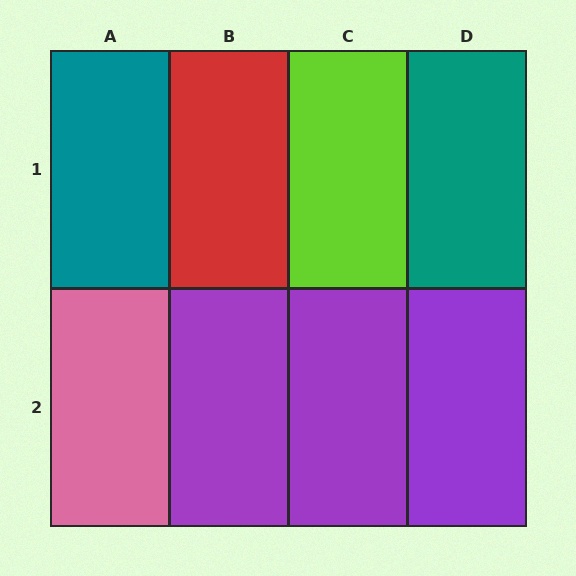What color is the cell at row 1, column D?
Teal.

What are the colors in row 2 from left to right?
Pink, purple, purple, purple.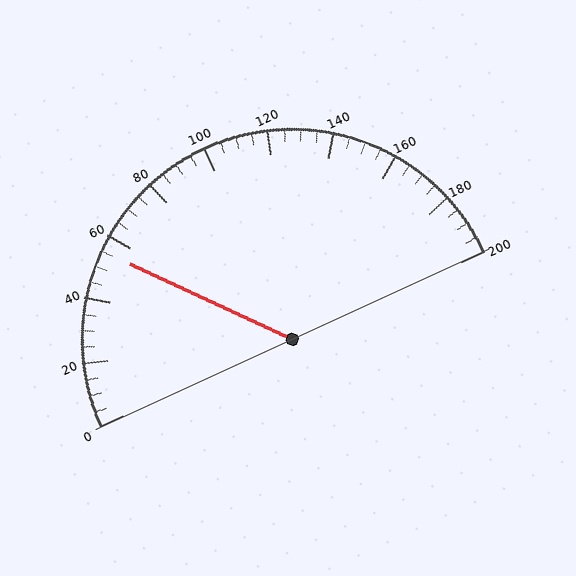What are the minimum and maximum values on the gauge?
The gauge ranges from 0 to 200.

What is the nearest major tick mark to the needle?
The nearest major tick mark is 60.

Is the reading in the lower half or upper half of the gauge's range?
The reading is in the lower half of the range (0 to 200).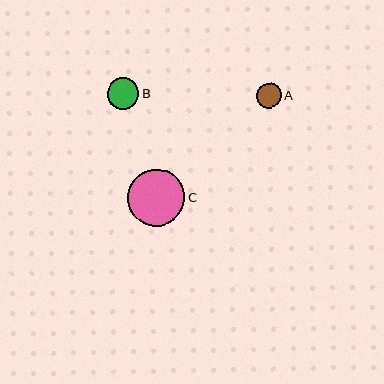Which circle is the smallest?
Circle A is the smallest with a size of approximately 25 pixels.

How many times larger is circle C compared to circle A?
Circle C is approximately 2.3 times the size of circle A.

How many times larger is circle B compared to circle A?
Circle B is approximately 1.3 times the size of circle A.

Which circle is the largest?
Circle C is the largest with a size of approximately 57 pixels.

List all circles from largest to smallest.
From largest to smallest: C, B, A.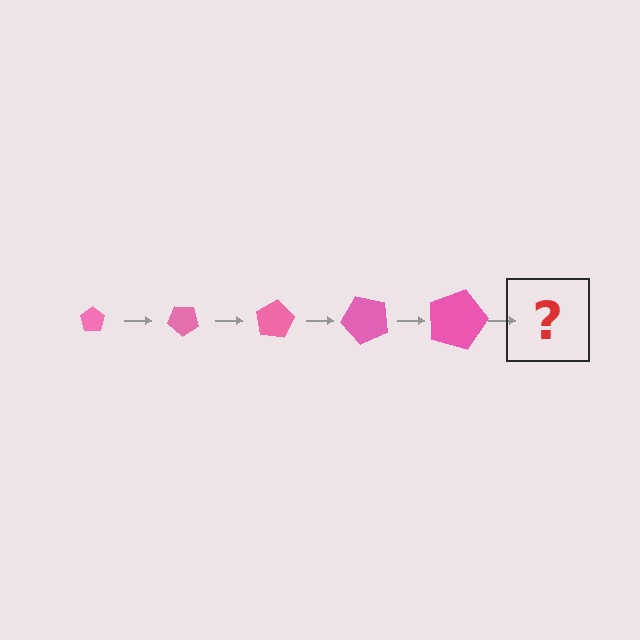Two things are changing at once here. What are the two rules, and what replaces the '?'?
The two rules are that the pentagon grows larger each step and it rotates 40 degrees each step. The '?' should be a pentagon, larger than the previous one and rotated 200 degrees from the start.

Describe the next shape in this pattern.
It should be a pentagon, larger than the previous one and rotated 200 degrees from the start.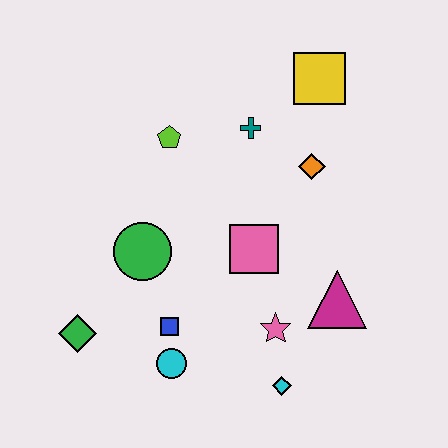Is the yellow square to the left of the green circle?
No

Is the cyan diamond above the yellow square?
No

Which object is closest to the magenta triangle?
The pink star is closest to the magenta triangle.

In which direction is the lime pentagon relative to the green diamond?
The lime pentagon is above the green diamond.